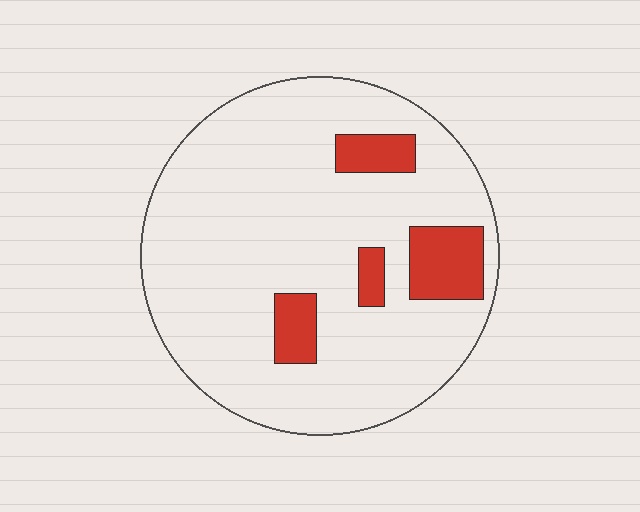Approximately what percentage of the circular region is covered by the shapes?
Approximately 15%.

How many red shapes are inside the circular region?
4.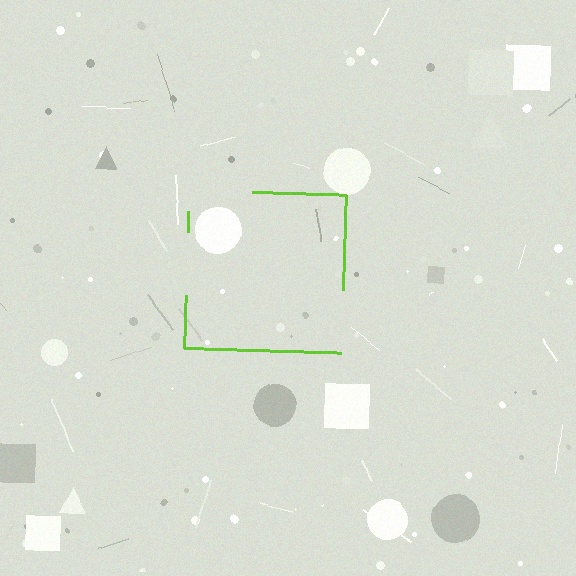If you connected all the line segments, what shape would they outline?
They would outline a square.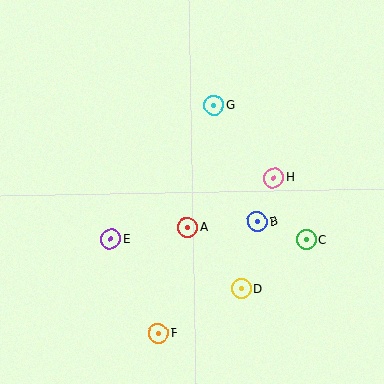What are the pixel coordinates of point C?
Point C is at (306, 240).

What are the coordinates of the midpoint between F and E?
The midpoint between F and E is at (134, 286).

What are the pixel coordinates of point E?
Point E is at (110, 239).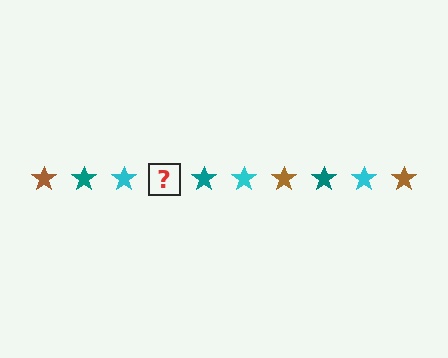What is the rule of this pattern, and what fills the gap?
The rule is that the pattern cycles through brown, teal, cyan stars. The gap should be filled with a brown star.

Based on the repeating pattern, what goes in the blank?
The blank should be a brown star.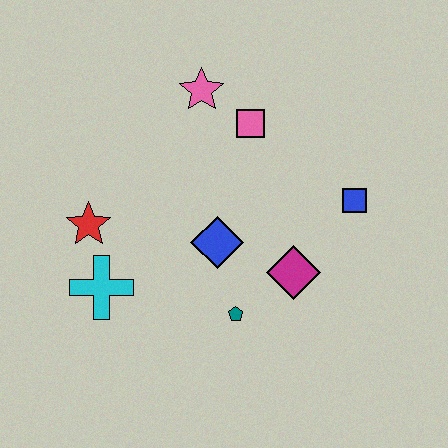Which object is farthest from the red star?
The blue square is farthest from the red star.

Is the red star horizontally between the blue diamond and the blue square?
No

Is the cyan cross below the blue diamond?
Yes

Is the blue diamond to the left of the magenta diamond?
Yes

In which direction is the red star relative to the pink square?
The red star is to the left of the pink square.